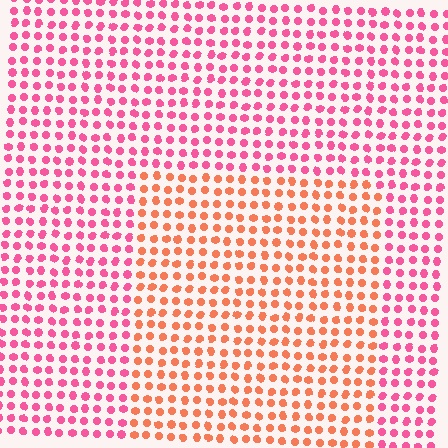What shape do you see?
I see a rectangle.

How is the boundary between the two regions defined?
The boundary is defined purely by a slight shift in hue (about 40 degrees). Spacing, size, and orientation are identical on both sides.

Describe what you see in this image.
The image is filled with small pink elements in a uniform arrangement. A rectangle-shaped region is visible where the elements are tinted to a slightly different hue, forming a subtle color boundary.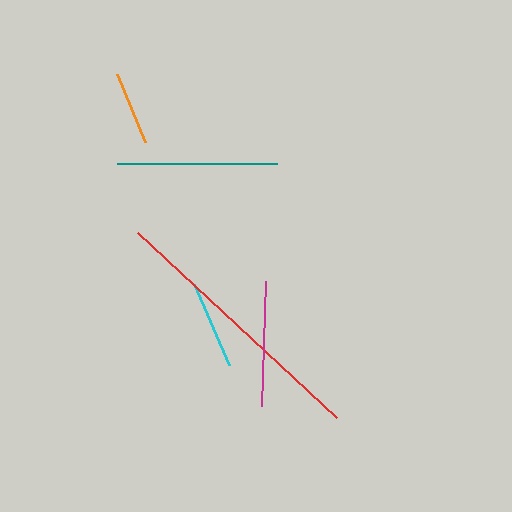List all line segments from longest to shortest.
From longest to shortest: red, teal, magenta, cyan, orange.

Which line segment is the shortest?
The orange line is the shortest at approximately 74 pixels.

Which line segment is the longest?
The red line is the longest at approximately 271 pixels.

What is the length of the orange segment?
The orange segment is approximately 74 pixels long.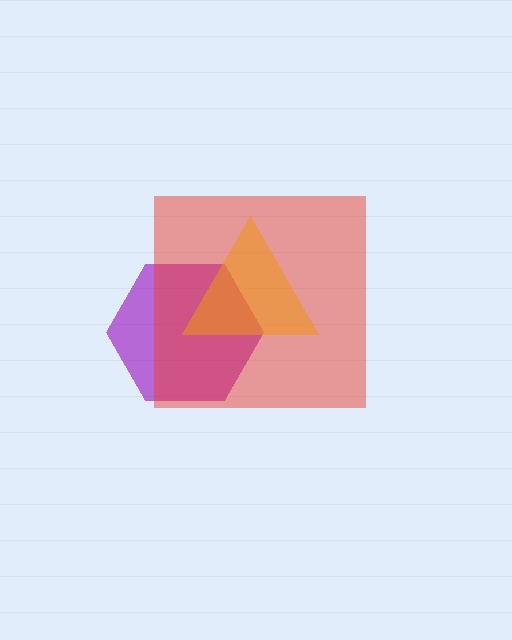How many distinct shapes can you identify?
There are 3 distinct shapes: a purple hexagon, a red square, an orange triangle.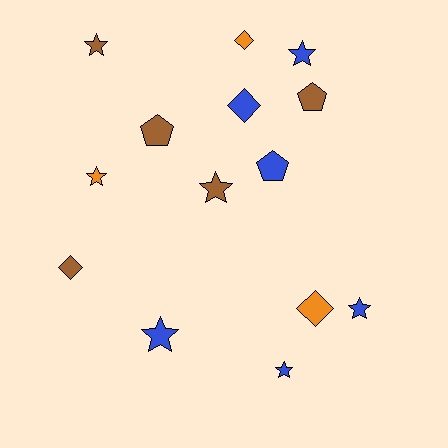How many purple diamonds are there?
There are no purple diamonds.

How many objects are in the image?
There are 14 objects.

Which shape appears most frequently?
Star, with 7 objects.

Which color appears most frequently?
Blue, with 6 objects.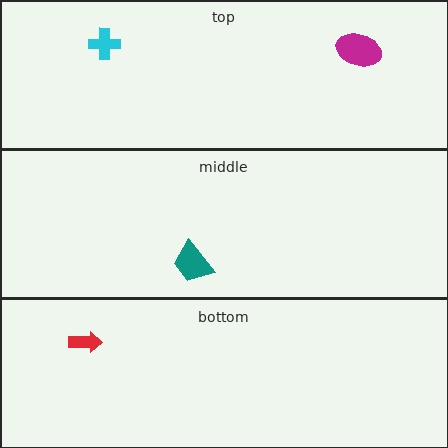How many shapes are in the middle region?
1.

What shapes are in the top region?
The cyan cross, the magenta ellipse.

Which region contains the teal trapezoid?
The middle region.